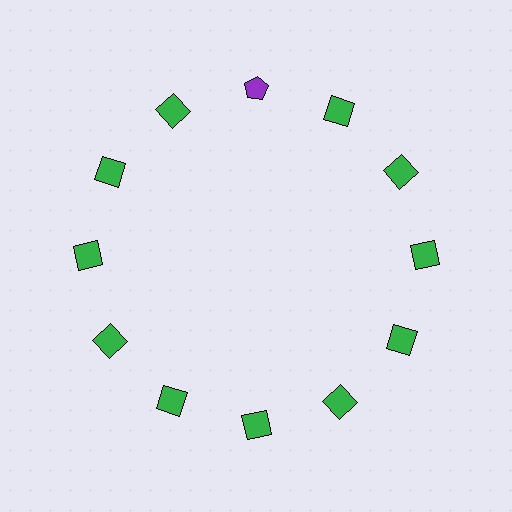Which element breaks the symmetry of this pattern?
The purple pentagon at roughly the 12 o'clock position breaks the symmetry. All other shapes are green squares.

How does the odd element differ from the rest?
It differs in both color (purple instead of green) and shape (pentagon instead of square).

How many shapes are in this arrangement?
There are 12 shapes arranged in a ring pattern.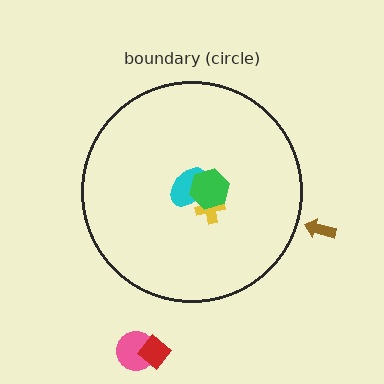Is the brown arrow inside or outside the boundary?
Outside.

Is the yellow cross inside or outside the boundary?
Inside.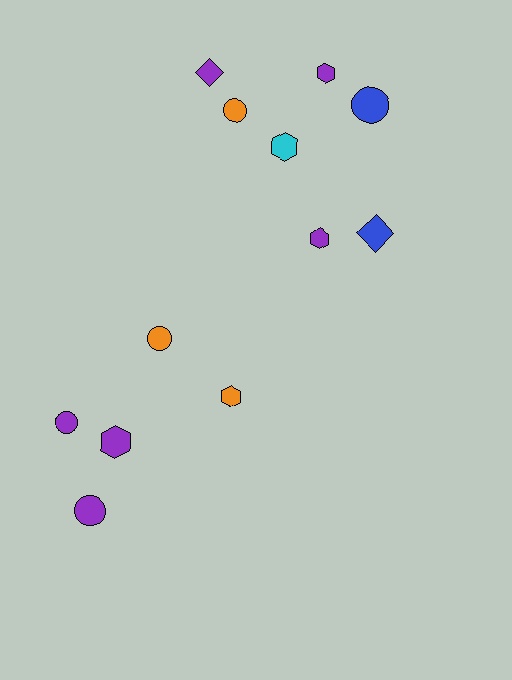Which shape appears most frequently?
Hexagon, with 5 objects.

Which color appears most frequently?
Purple, with 6 objects.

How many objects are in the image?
There are 12 objects.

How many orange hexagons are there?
There is 1 orange hexagon.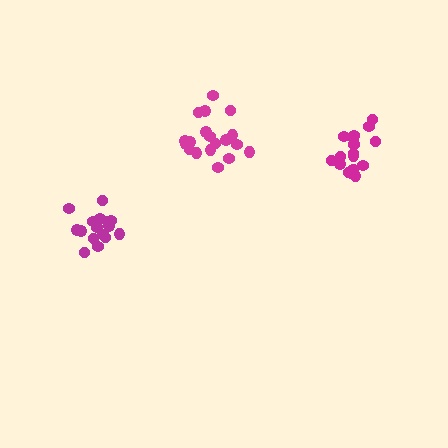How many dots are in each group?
Group 1: 19 dots, Group 2: 16 dots, Group 3: 18 dots (53 total).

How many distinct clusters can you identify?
There are 3 distinct clusters.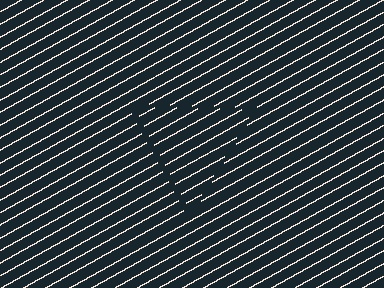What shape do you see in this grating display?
An illusory triangle. The interior of the shape contains the same grating, shifted by half a period — the contour is defined by the phase discontinuity where line-ends from the inner and outer gratings abut.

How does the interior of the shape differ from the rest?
The interior of the shape contains the same grating, shifted by half a period — the contour is defined by the phase discontinuity where line-ends from the inner and outer gratings abut.